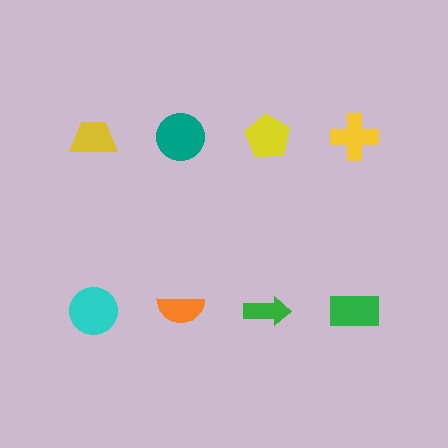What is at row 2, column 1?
A cyan circle.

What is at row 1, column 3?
A yellow pentagon.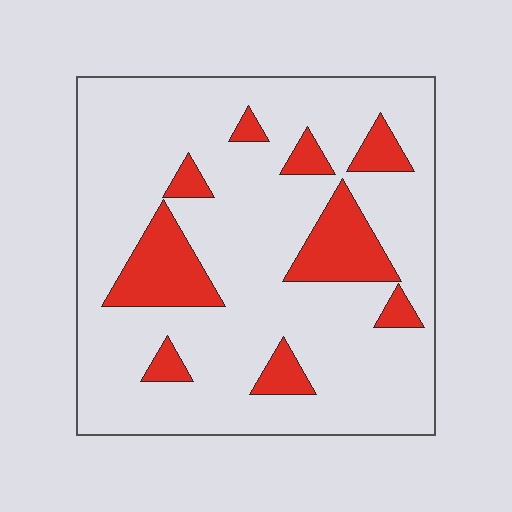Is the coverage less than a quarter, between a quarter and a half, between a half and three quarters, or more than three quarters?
Less than a quarter.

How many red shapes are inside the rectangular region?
9.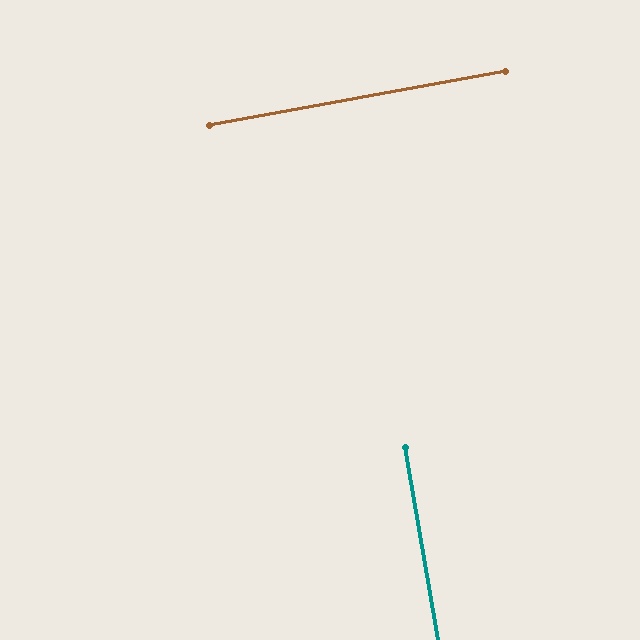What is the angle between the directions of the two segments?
Approximately 90 degrees.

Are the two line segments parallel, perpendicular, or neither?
Perpendicular — they meet at approximately 90°.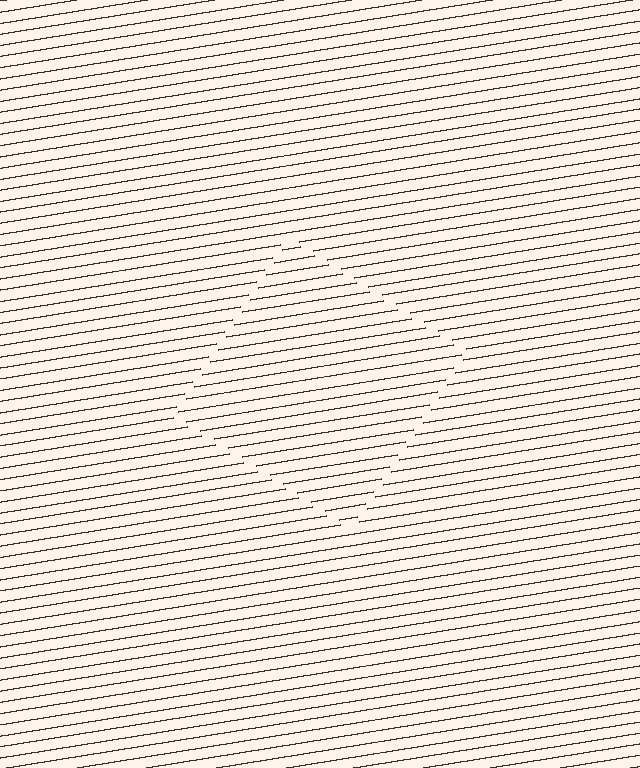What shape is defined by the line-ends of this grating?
An illusory square. The interior of the shape contains the same grating, shifted by half a period — the contour is defined by the phase discontinuity where line-ends from the inner and outer gratings abut.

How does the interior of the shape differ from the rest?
The interior of the shape contains the same grating, shifted by half a period — the contour is defined by the phase discontinuity where line-ends from the inner and outer gratings abut.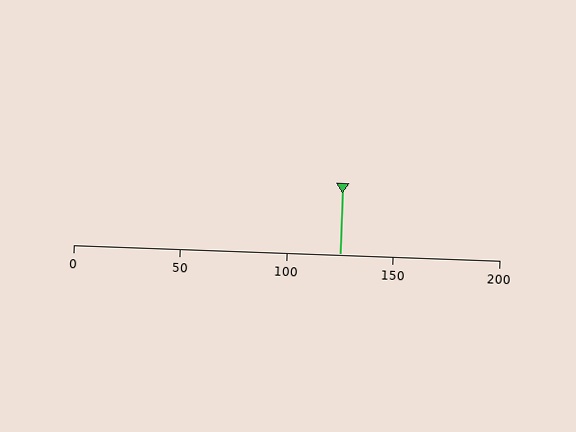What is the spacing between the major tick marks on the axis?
The major ticks are spaced 50 apart.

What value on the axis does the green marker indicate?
The marker indicates approximately 125.